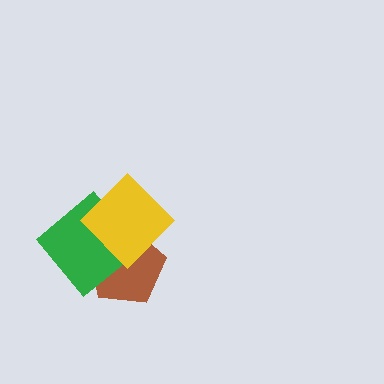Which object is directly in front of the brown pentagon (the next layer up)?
The green diamond is directly in front of the brown pentagon.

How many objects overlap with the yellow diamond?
2 objects overlap with the yellow diamond.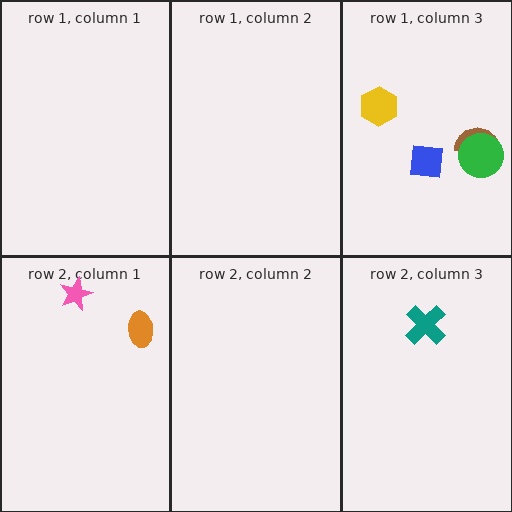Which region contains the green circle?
The row 1, column 3 region.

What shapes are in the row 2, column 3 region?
The teal cross.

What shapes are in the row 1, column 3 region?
The brown semicircle, the yellow hexagon, the blue square, the green circle.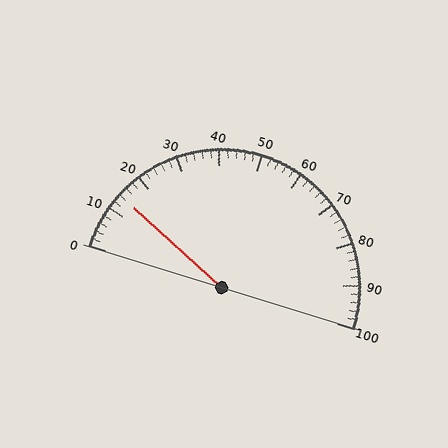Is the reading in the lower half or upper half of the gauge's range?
The reading is in the lower half of the range (0 to 100).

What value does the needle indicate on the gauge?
The needle indicates approximately 14.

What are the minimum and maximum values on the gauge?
The gauge ranges from 0 to 100.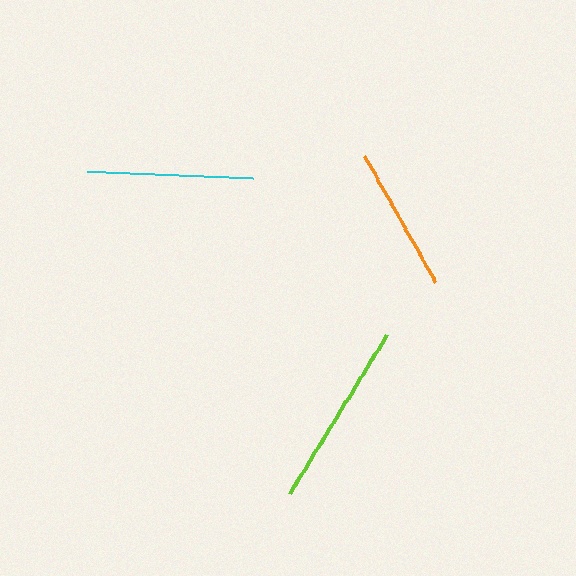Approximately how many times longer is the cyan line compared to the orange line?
The cyan line is approximately 1.2 times the length of the orange line.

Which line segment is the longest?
The lime line is the longest at approximately 186 pixels.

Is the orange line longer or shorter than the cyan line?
The cyan line is longer than the orange line.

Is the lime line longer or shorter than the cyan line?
The lime line is longer than the cyan line.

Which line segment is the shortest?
The orange line is the shortest at approximately 145 pixels.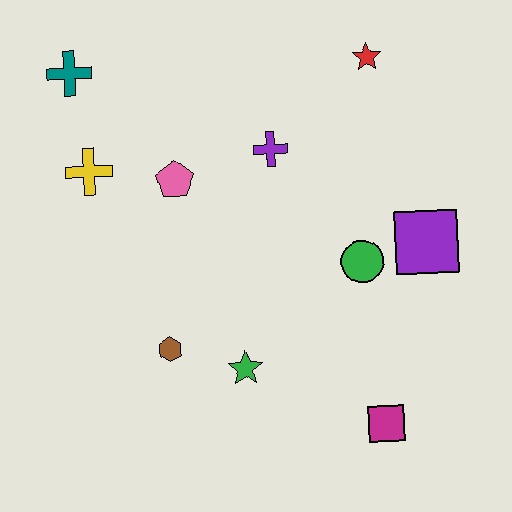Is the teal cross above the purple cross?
Yes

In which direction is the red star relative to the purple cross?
The red star is to the right of the purple cross.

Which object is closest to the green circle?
The purple square is closest to the green circle.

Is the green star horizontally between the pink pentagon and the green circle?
Yes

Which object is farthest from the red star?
The magenta square is farthest from the red star.